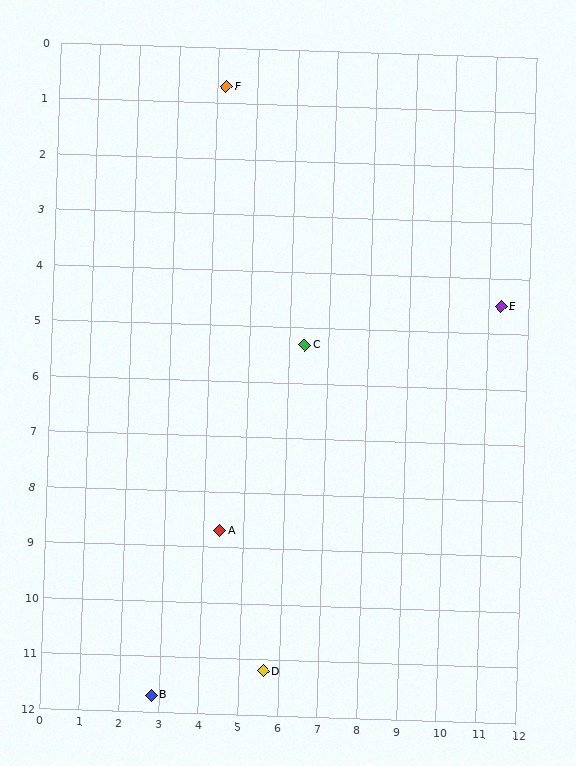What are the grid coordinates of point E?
Point E is at approximately (11.3, 4.5).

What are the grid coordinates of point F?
Point F is at approximately (4.2, 0.7).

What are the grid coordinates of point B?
Point B is at approximately (2.8, 11.7).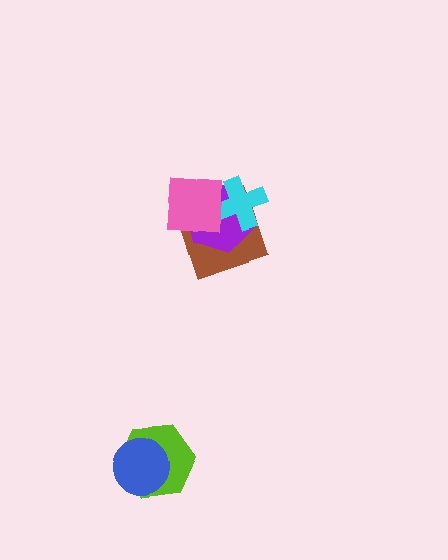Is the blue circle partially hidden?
No, no other shape covers it.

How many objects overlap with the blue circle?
1 object overlaps with the blue circle.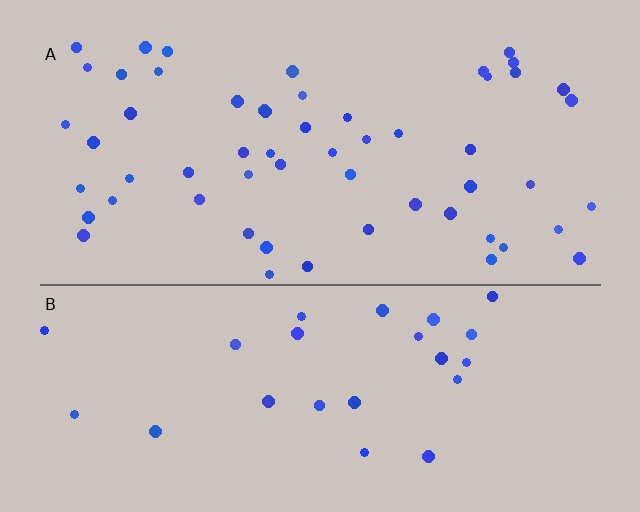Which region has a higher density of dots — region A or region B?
A (the top).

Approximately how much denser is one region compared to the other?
Approximately 2.2× — region A over region B.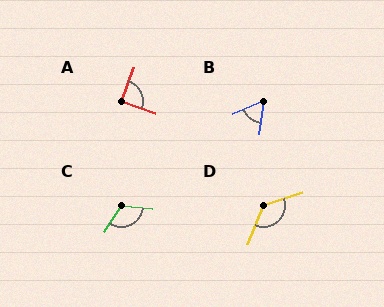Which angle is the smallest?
B, at approximately 58 degrees.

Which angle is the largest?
D, at approximately 131 degrees.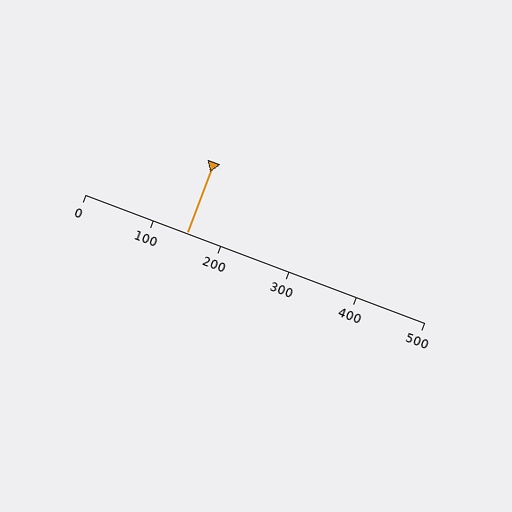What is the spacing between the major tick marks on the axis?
The major ticks are spaced 100 apart.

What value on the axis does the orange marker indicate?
The marker indicates approximately 150.